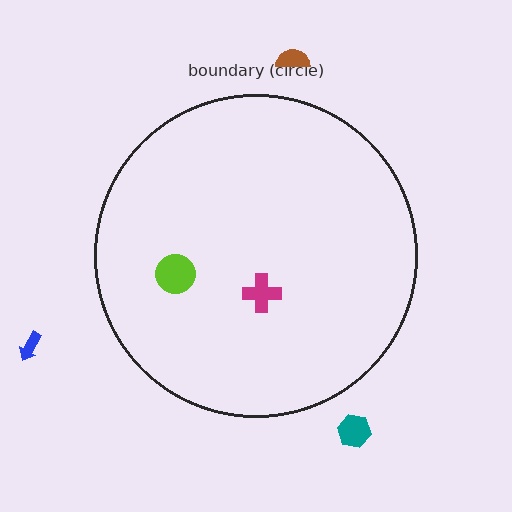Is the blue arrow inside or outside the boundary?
Outside.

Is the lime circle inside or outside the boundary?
Inside.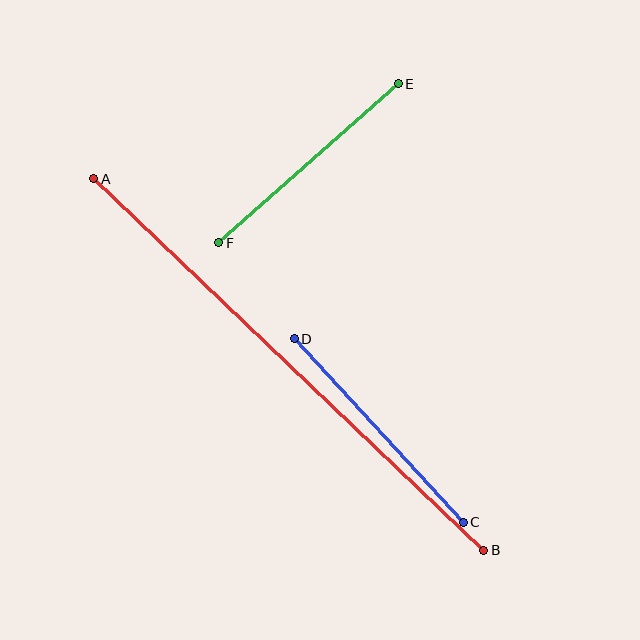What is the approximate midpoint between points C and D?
The midpoint is at approximately (379, 431) pixels.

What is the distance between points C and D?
The distance is approximately 249 pixels.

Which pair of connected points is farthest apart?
Points A and B are farthest apart.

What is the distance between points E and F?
The distance is approximately 240 pixels.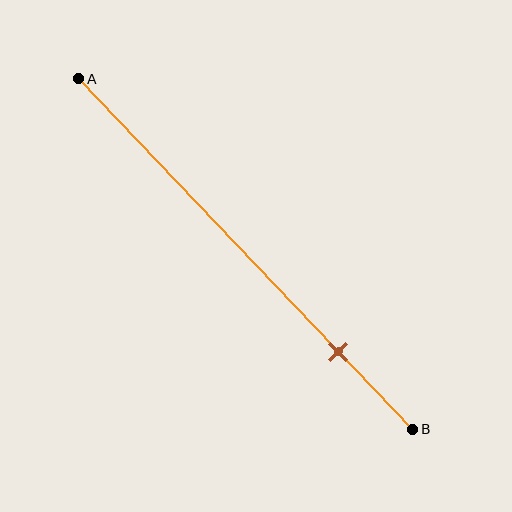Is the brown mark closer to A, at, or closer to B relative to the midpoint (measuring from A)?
The brown mark is closer to point B than the midpoint of segment AB.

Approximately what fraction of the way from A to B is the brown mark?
The brown mark is approximately 80% of the way from A to B.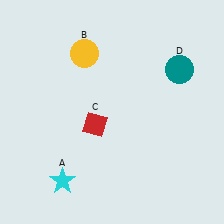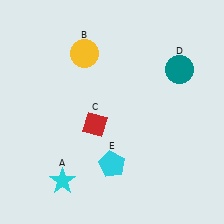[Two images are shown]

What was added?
A cyan pentagon (E) was added in Image 2.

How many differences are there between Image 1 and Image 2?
There is 1 difference between the two images.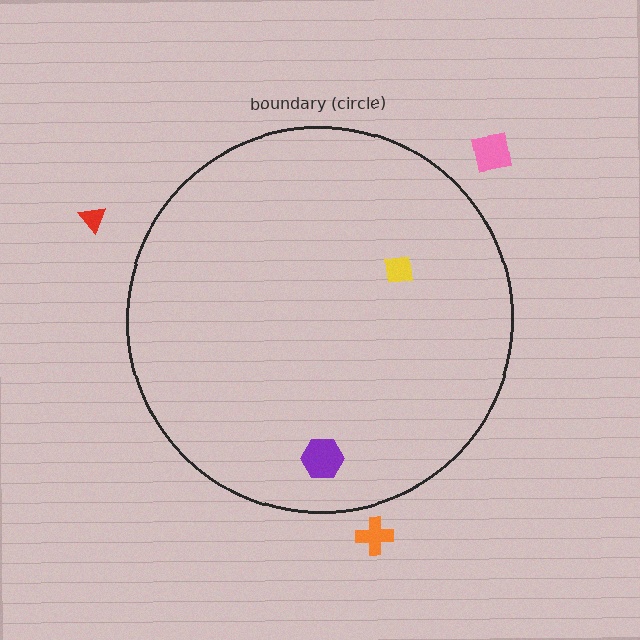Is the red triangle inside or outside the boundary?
Outside.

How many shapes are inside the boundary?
2 inside, 3 outside.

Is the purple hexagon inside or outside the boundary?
Inside.